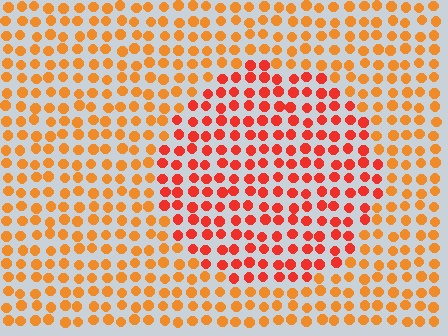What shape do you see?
I see a circle.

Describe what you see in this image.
The image is filled with small orange elements in a uniform arrangement. A circle-shaped region is visible where the elements are tinted to a slightly different hue, forming a subtle color boundary.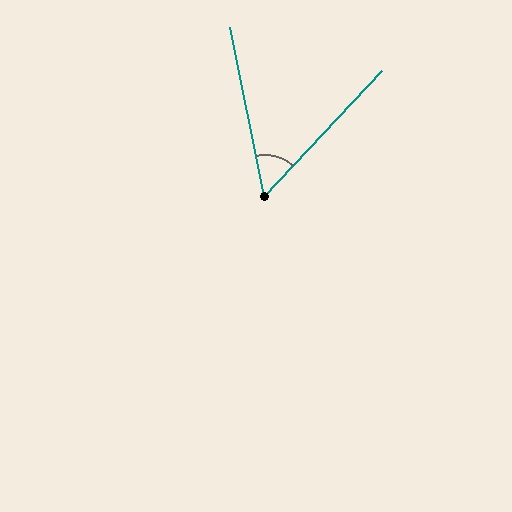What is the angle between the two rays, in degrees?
Approximately 55 degrees.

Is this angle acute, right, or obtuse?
It is acute.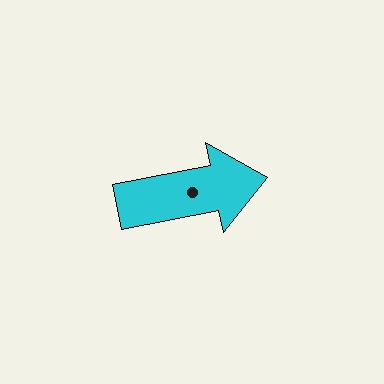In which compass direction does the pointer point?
East.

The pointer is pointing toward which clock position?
Roughly 3 o'clock.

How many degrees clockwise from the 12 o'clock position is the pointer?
Approximately 79 degrees.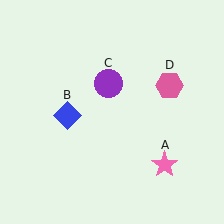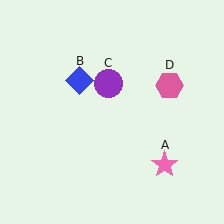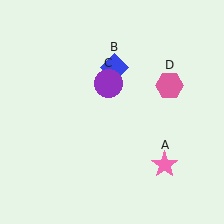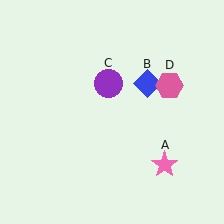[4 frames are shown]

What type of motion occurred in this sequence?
The blue diamond (object B) rotated clockwise around the center of the scene.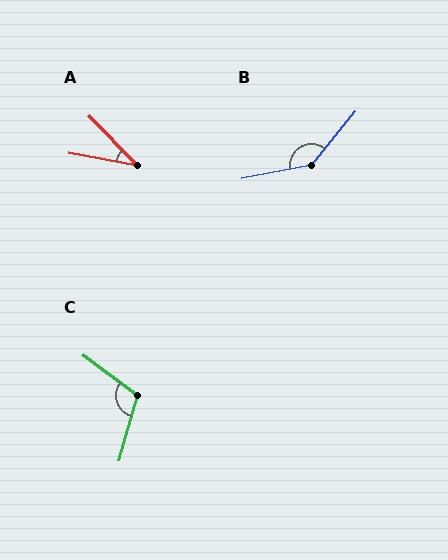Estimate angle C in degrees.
Approximately 111 degrees.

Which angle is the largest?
B, at approximately 140 degrees.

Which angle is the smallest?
A, at approximately 35 degrees.